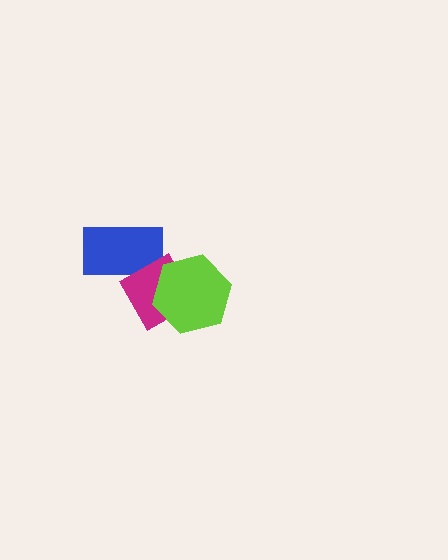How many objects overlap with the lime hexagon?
1 object overlaps with the lime hexagon.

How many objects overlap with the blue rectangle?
1 object overlaps with the blue rectangle.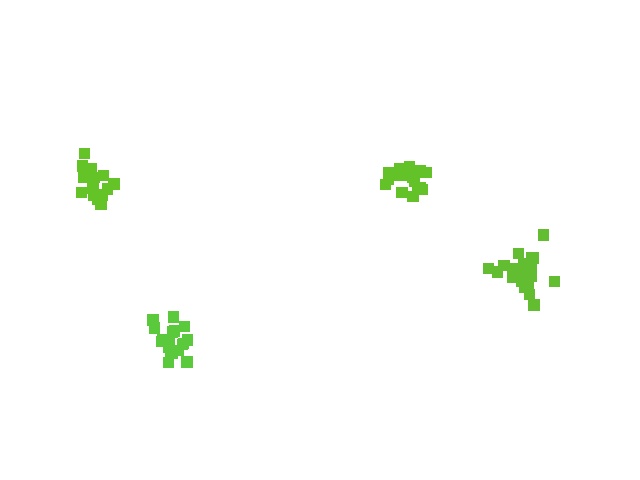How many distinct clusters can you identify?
There are 4 distinct clusters.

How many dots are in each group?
Group 1: 19 dots, Group 2: 21 dots, Group 3: 18 dots, Group 4: 15 dots (73 total).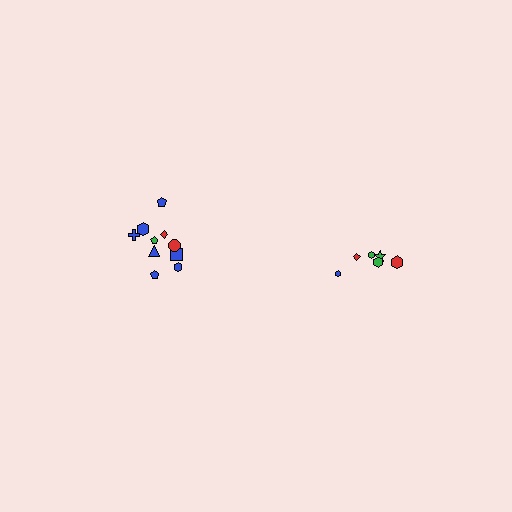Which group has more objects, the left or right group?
The left group.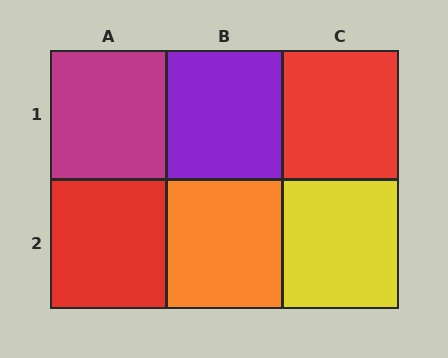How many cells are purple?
1 cell is purple.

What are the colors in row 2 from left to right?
Red, orange, yellow.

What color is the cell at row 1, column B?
Purple.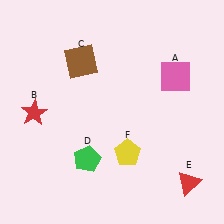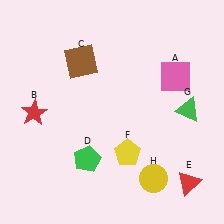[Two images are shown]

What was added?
A green triangle (G), a yellow circle (H) were added in Image 2.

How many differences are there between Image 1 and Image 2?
There are 2 differences between the two images.